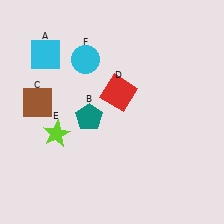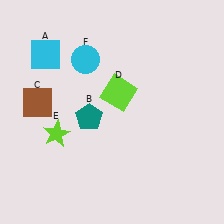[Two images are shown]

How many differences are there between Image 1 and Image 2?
There is 1 difference between the two images.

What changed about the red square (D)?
In Image 1, D is red. In Image 2, it changed to lime.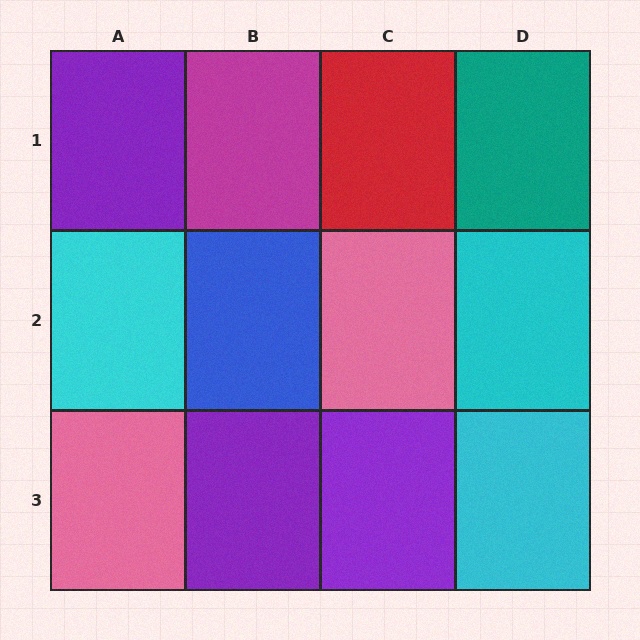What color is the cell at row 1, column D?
Teal.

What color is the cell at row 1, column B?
Magenta.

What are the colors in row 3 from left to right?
Pink, purple, purple, cyan.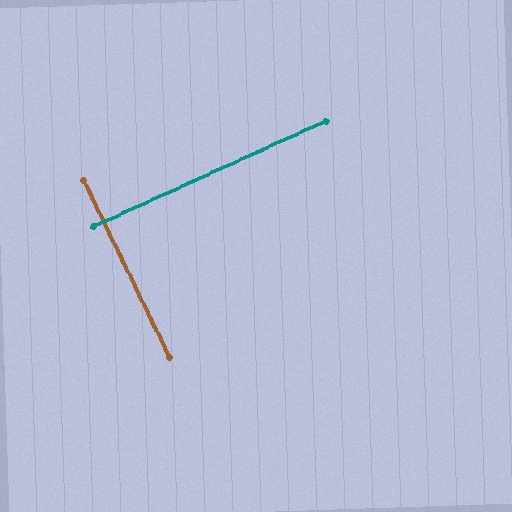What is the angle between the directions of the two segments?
Approximately 89 degrees.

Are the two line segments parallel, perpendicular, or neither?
Perpendicular — they meet at approximately 89°.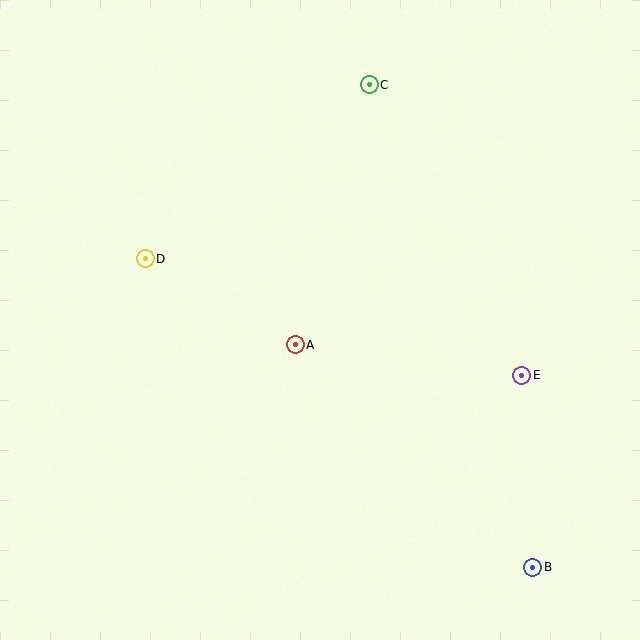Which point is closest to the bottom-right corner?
Point B is closest to the bottom-right corner.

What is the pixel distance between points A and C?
The distance between A and C is 270 pixels.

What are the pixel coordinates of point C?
Point C is at (369, 85).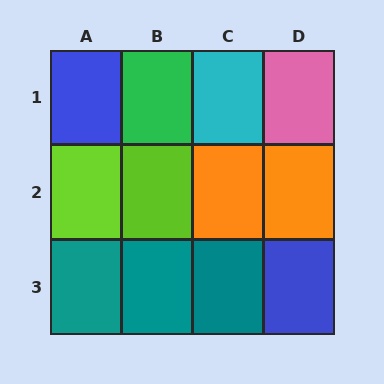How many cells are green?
1 cell is green.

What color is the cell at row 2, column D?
Orange.